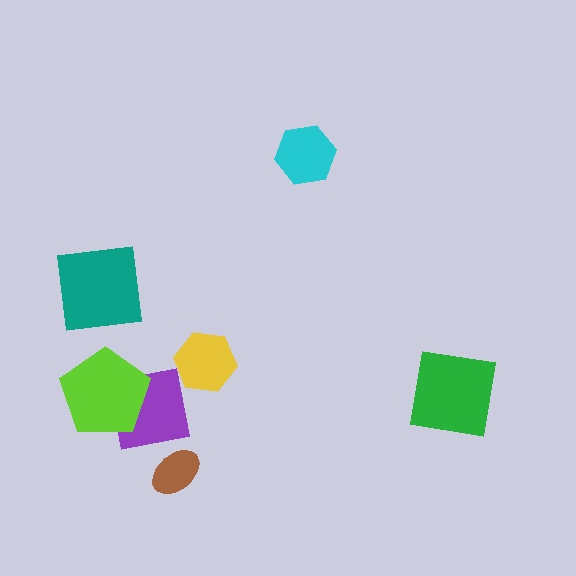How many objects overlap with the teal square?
0 objects overlap with the teal square.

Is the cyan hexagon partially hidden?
No, no other shape covers it.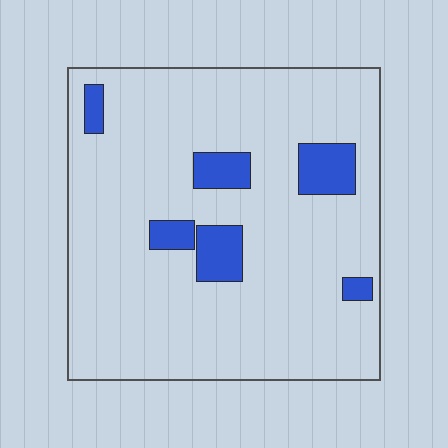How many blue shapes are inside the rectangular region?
6.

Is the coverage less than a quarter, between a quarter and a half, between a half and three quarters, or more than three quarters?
Less than a quarter.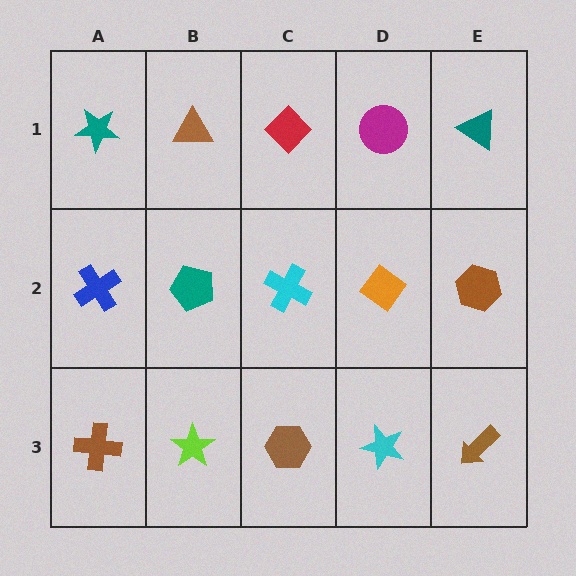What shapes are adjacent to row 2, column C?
A red diamond (row 1, column C), a brown hexagon (row 3, column C), a teal pentagon (row 2, column B), an orange diamond (row 2, column D).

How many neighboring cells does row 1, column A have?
2.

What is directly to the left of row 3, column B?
A brown cross.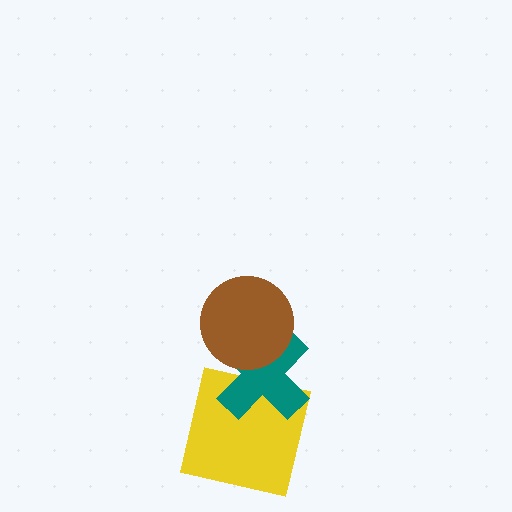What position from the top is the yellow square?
The yellow square is 3rd from the top.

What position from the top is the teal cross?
The teal cross is 2nd from the top.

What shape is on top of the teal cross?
The brown circle is on top of the teal cross.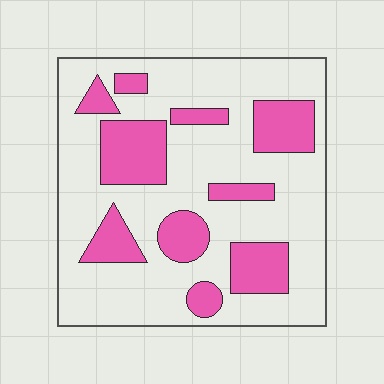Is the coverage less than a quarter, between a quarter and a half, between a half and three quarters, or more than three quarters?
Between a quarter and a half.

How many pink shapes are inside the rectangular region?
10.